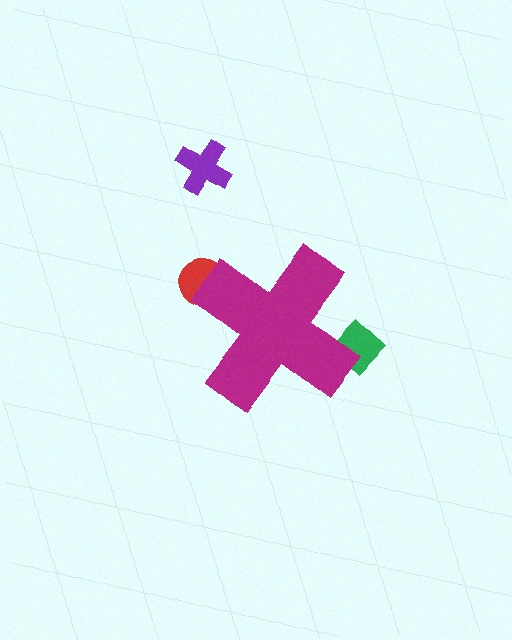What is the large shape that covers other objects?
A magenta cross.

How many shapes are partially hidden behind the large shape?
2 shapes are partially hidden.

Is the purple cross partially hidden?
No, the purple cross is fully visible.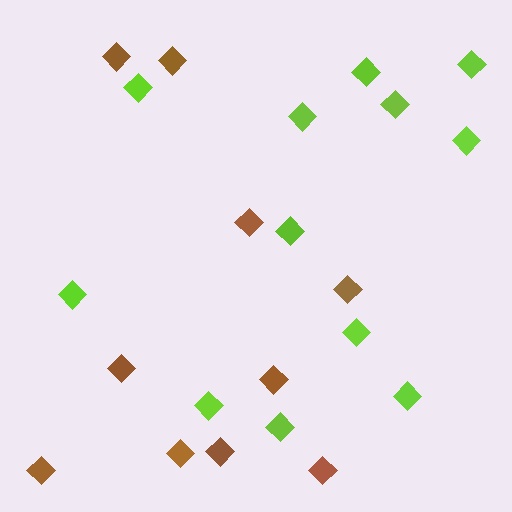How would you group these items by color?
There are 2 groups: one group of brown diamonds (10) and one group of lime diamonds (12).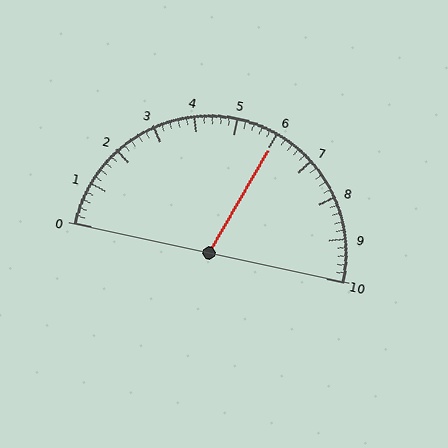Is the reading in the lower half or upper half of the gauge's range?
The reading is in the upper half of the range (0 to 10).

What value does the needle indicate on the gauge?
The needle indicates approximately 6.0.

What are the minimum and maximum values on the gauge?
The gauge ranges from 0 to 10.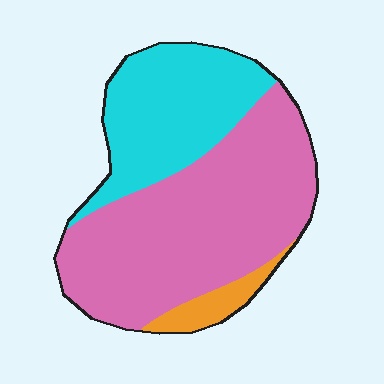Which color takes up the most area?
Pink, at roughly 60%.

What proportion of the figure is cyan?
Cyan takes up between a quarter and a half of the figure.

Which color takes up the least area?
Orange, at roughly 5%.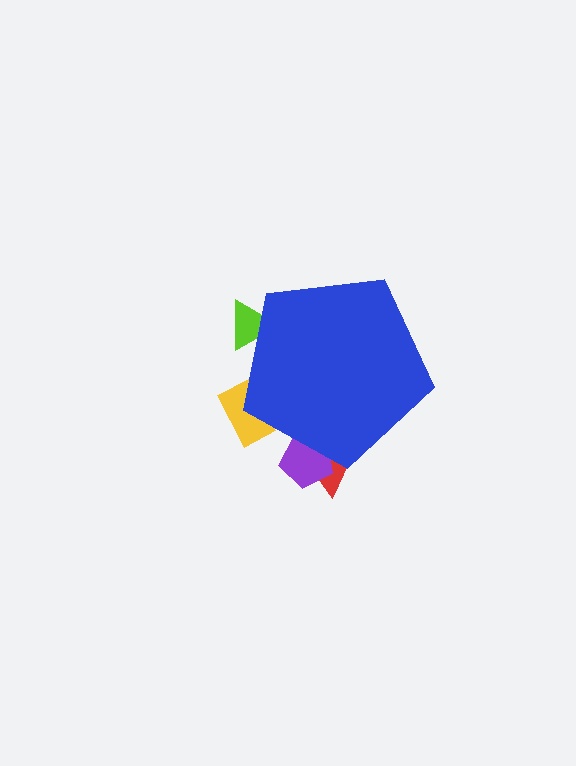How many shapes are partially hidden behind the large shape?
4 shapes are partially hidden.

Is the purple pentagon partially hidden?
Yes, the purple pentagon is partially hidden behind the blue pentagon.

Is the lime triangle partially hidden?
Yes, the lime triangle is partially hidden behind the blue pentagon.